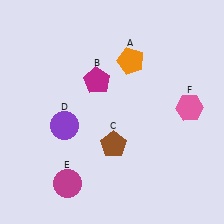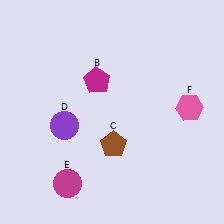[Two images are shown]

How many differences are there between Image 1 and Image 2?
There is 1 difference between the two images.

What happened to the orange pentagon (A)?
The orange pentagon (A) was removed in Image 2. It was in the top-right area of Image 1.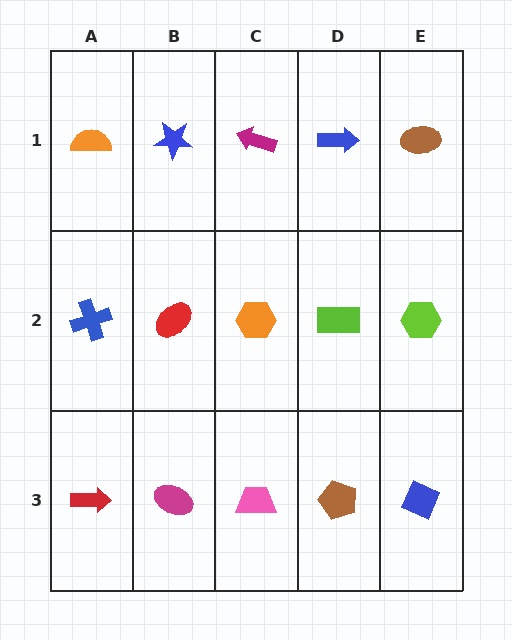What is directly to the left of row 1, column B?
An orange semicircle.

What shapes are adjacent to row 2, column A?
An orange semicircle (row 1, column A), a red arrow (row 3, column A), a red ellipse (row 2, column B).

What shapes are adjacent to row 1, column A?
A blue cross (row 2, column A), a blue star (row 1, column B).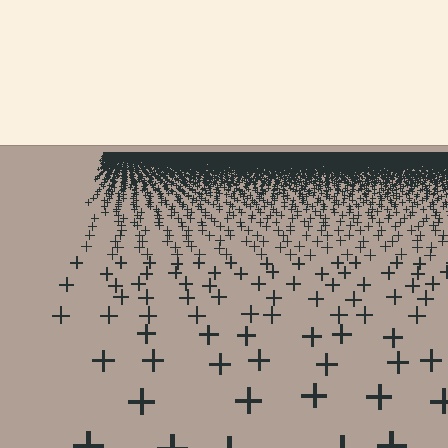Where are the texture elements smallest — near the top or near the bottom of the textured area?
Near the top.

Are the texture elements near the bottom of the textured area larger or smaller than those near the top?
Larger. Near the bottom, elements are closer to the viewer and appear at a bigger on-screen size.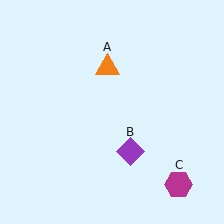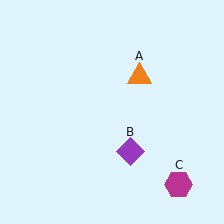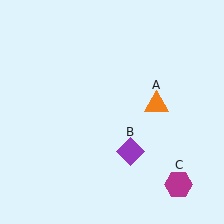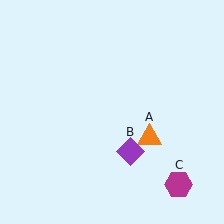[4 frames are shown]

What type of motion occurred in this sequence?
The orange triangle (object A) rotated clockwise around the center of the scene.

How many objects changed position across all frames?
1 object changed position: orange triangle (object A).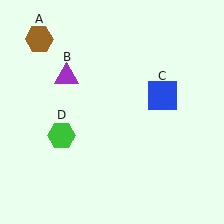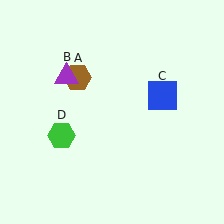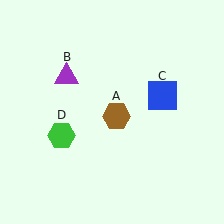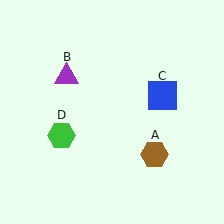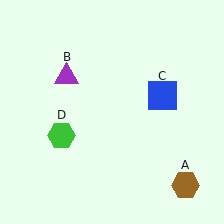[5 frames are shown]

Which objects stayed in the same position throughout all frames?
Purple triangle (object B) and blue square (object C) and green hexagon (object D) remained stationary.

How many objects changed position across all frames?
1 object changed position: brown hexagon (object A).